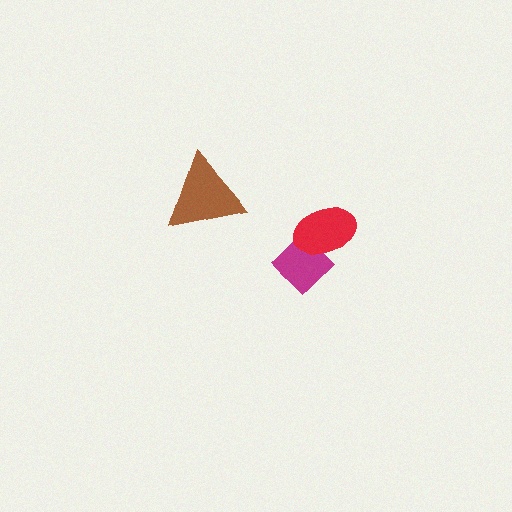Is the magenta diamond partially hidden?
Yes, it is partially covered by another shape.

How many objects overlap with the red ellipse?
1 object overlaps with the red ellipse.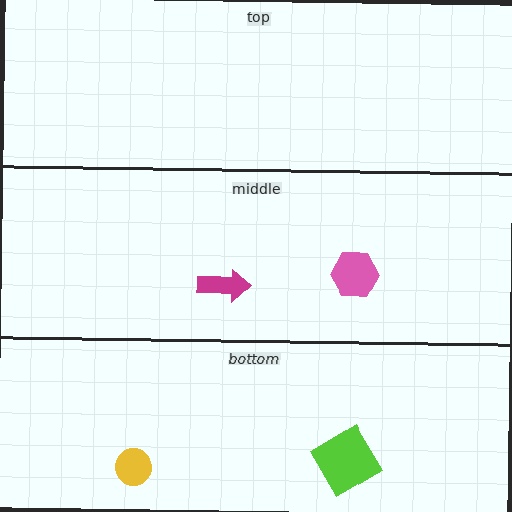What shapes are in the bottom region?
The yellow circle, the lime diamond.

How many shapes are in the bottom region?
2.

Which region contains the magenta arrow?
The middle region.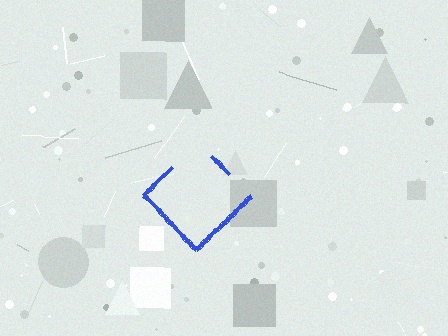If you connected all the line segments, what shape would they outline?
They would outline a diamond.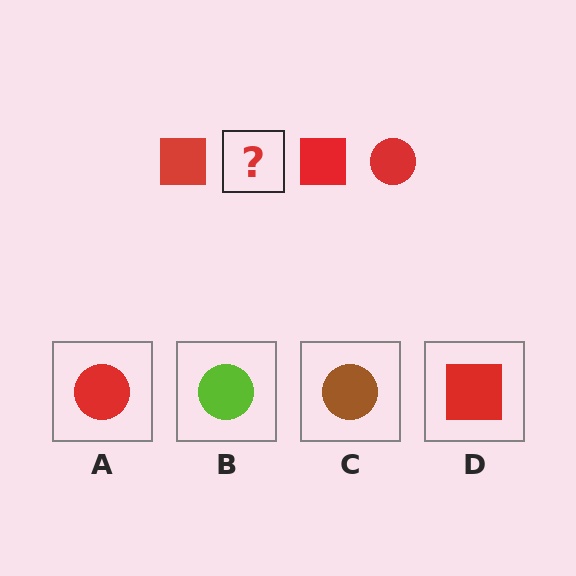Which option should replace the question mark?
Option A.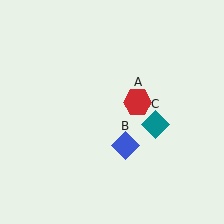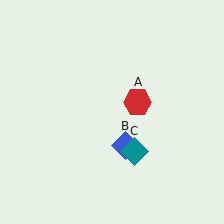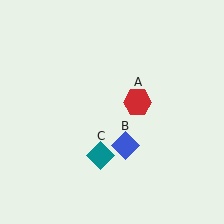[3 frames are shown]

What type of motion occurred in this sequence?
The teal diamond (object C) rotated clockwise around the center of the scene.